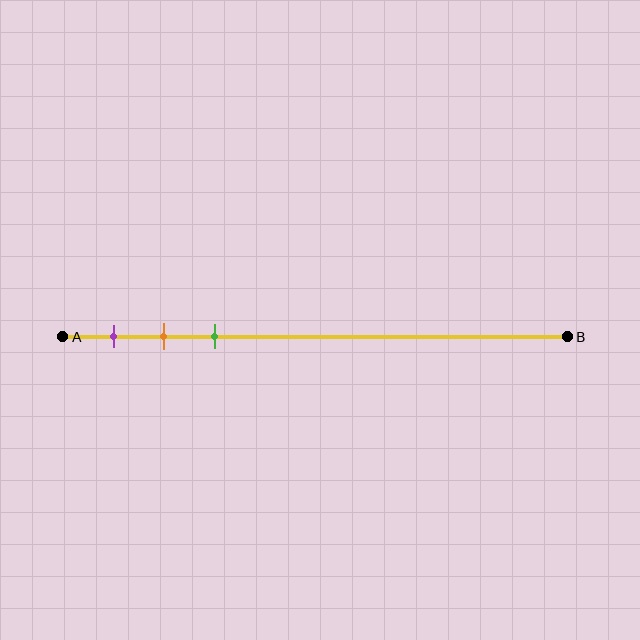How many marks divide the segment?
There are 3 marks dividing the segment.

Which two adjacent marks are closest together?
The orange and green marks are the closest adjacent pair.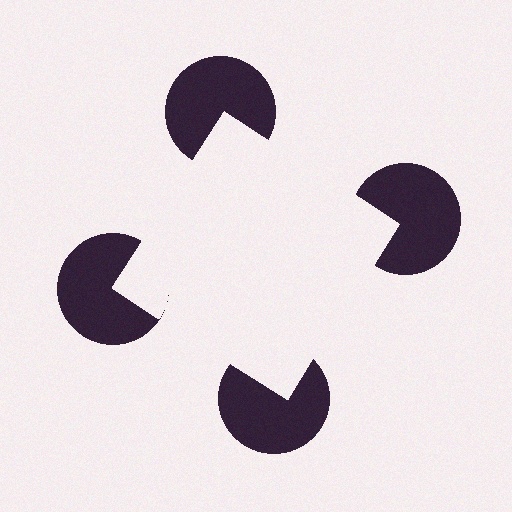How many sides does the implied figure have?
4 sides.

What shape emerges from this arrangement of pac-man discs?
An illusory square — its edges are inferred from the aligned wedge cuts in the pac-man discs, not physically drawn.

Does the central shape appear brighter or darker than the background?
It typically appears slightly brighter than the background, even though no actual brightness change is drawn.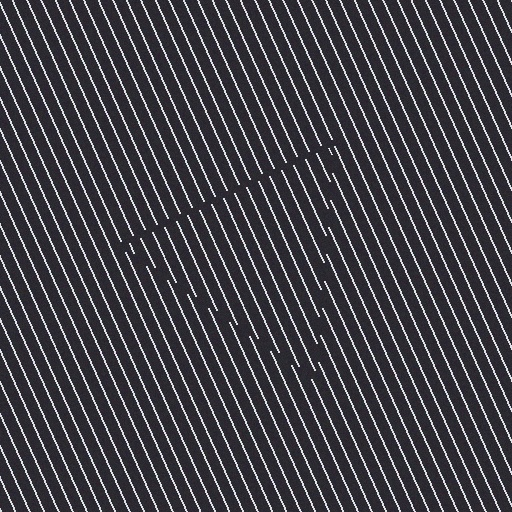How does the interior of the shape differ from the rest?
The interior of the shape contains the same grating, shifted by half a period — the contour is defined by the phase discontinuity where line-ends from the inner and outer gratings abut.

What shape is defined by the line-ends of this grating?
An illusory triangle. The interior of the shape contains the same grating, shifted by half a period — the contour is defined by the phase discontinuity where line-ends from the inner and outer gratings abut.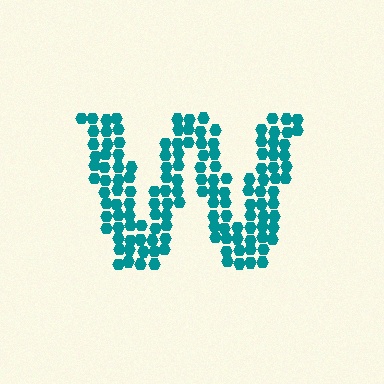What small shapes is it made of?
It is made of small hexagons.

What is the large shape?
The large shape is the letter W.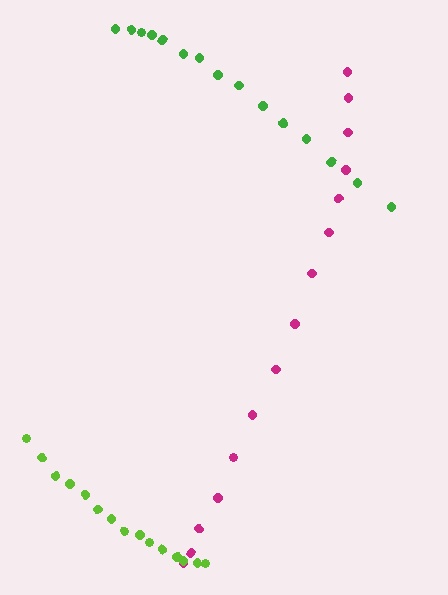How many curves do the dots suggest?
There are 3 distinct paths.